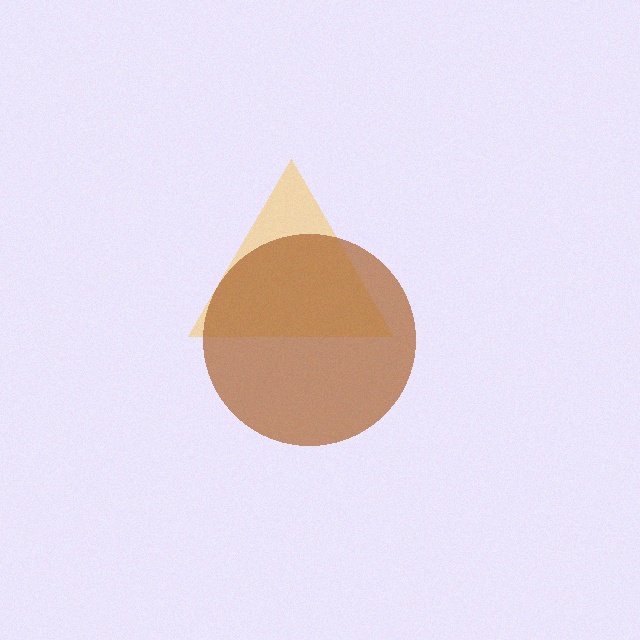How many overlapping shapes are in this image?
There are 2 overlapping shapes in the image.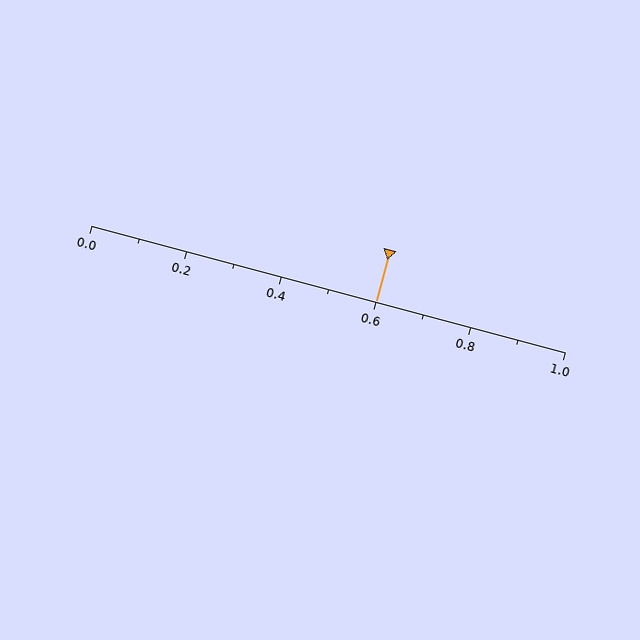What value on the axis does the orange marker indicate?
The marker indicates approximately 0.6.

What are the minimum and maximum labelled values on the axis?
The axis runs from 0.0 to 1.0.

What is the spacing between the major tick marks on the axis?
The major ticks are spaced 0.2 apart.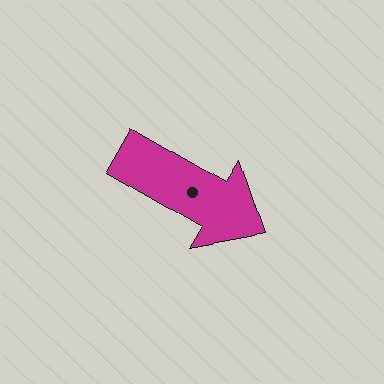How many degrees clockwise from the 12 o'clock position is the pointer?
Approximately 120 degrees.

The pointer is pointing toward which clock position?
Roughly 4 o'clock.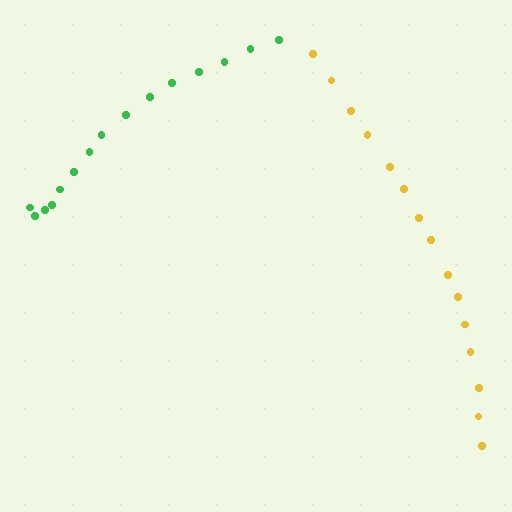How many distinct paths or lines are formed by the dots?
There are 2 distinct paths.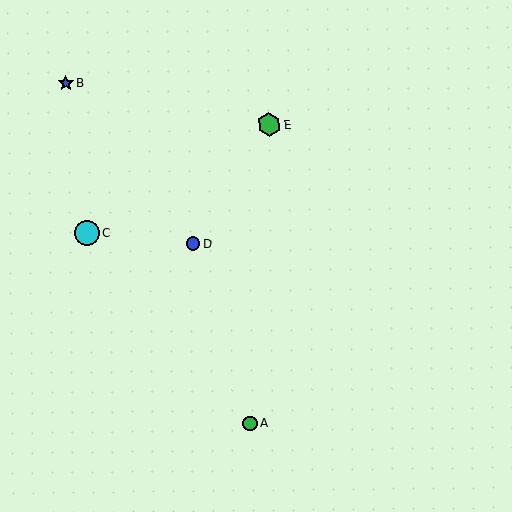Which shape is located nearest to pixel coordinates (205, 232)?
The blue circle (labeled D) at (193, 243) is nearest to that location.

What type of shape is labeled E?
Shape E is a green hexagon.